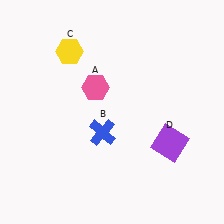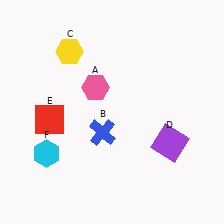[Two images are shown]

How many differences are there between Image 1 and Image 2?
There are 2 differences between the two images.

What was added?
A red square (E), a cyan hexagon (F) were added in Image 2.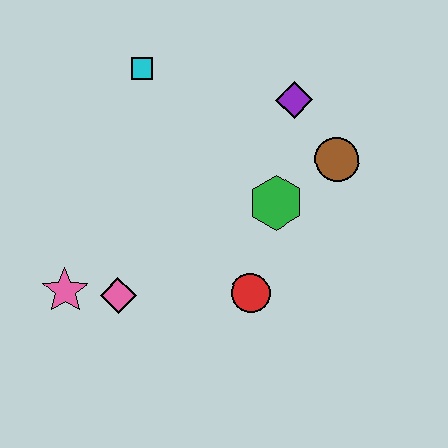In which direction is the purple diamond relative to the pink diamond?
The purple diamond is above the pink diamond.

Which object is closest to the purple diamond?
The brown circle is closest to the purple diamond.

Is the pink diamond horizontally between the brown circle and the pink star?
Yes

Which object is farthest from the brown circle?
The pink star is farthest from the brown circle.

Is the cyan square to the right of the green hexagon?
No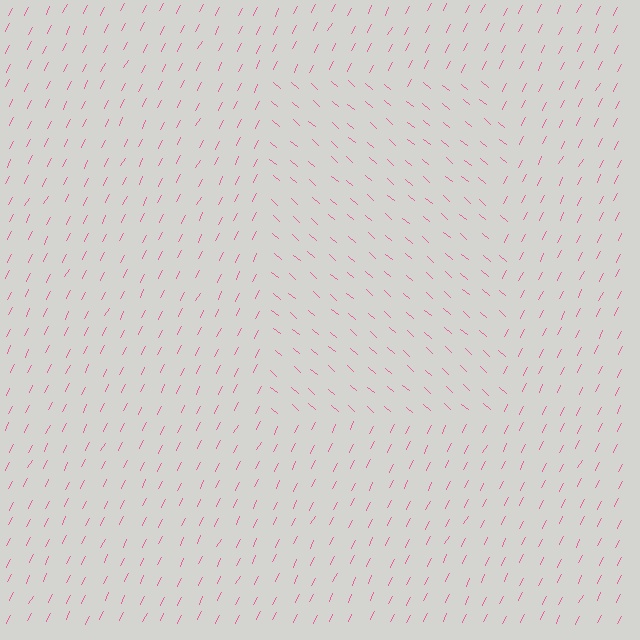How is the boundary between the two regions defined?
The boundary is defined purely by a change in line orientation (approximately 76 degrees difference). All lines are the same color and thickness.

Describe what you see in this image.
The image is filled with small pink line segments. A rectangle region in the image has lines oriented differently from the surrounding lines, creating a visible texture boundary.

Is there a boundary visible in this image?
Yes, there is a texture boundary formed by a change in line orientation.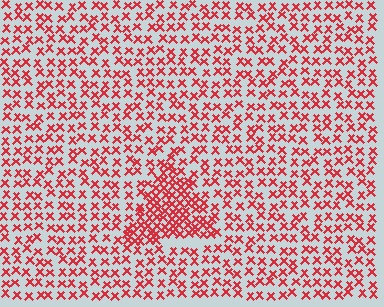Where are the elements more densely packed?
The elements are more densely packed inside the triangle boundary.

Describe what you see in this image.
The image contains small red elements arranged at two different densities. A triangle-shaped region is visible where the elements are more densely packed than the surrounding area.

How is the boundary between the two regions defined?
The boundary is defined by a change in element density (approximately 2.1x ratio). All elements are the same color, size, and shape.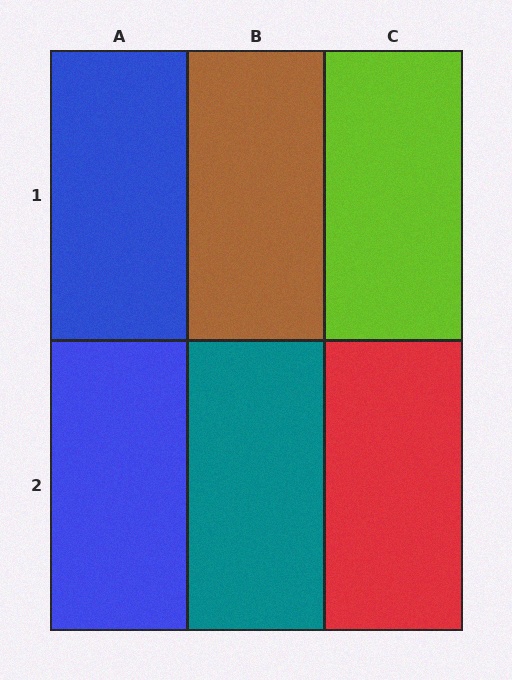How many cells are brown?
1 cell is brown.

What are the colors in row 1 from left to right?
Blue, brown, lime.